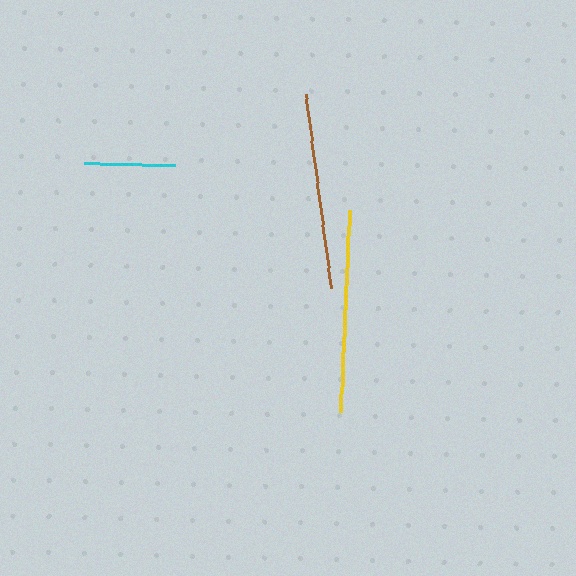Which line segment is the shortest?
The cyan line is the shortest at approximately 91 pixels.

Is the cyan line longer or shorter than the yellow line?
The yellow line is longer than the cyan line.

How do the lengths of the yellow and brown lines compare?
The yellow and brown lines are approximately the same length.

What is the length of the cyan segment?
The cyan segment is approximately 91 pixels long.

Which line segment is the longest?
The yellow line is the longest at approximately 203 pixels.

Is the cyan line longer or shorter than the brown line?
The brown line is longer than the cyan line.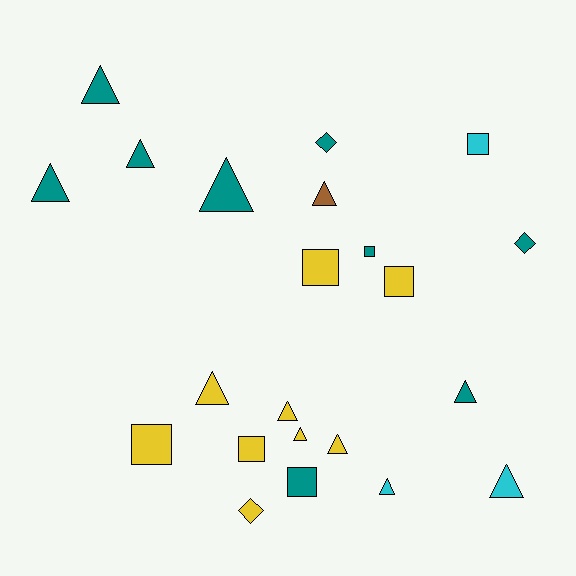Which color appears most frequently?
Teal, with 9 objects.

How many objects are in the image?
There are 22 objects.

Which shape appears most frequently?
Triangle, with 12 objects.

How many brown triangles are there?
There is 1 brown triangle.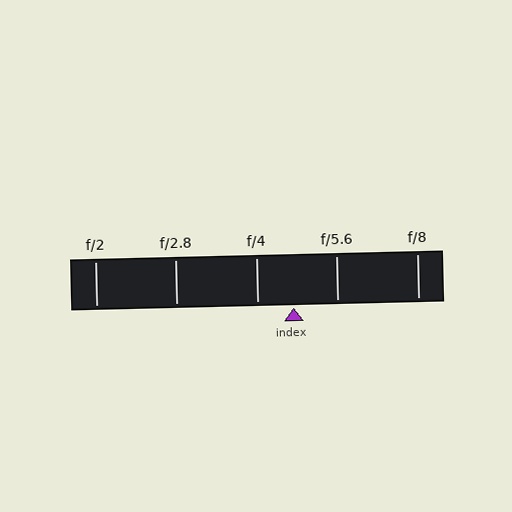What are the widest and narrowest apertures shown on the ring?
The widest aperture shown is f/2 and the narrowest is f/8.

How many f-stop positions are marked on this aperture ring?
There are 5 f-stop positions marked.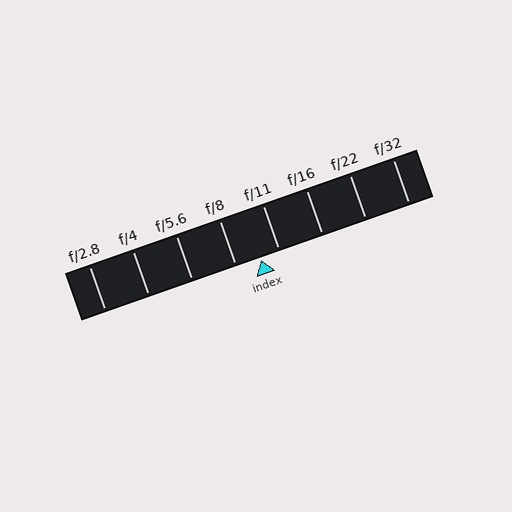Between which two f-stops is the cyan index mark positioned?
The index mark is between f/8 and f/11.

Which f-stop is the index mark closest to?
The index mark is closest to f/11.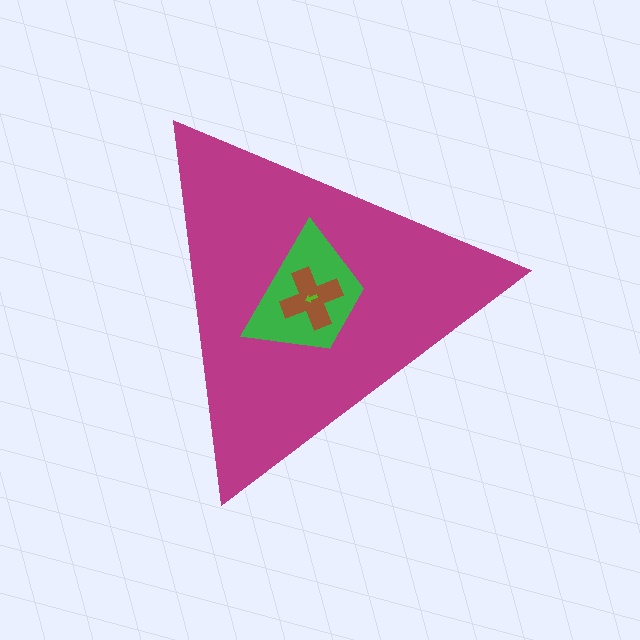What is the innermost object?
The lime arrow.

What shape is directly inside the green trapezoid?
The brown cross.